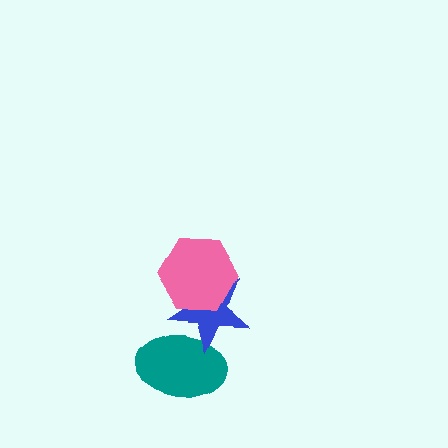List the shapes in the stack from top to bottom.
From top to bottom: the pink hexagon, the blue star, the teal ellipse.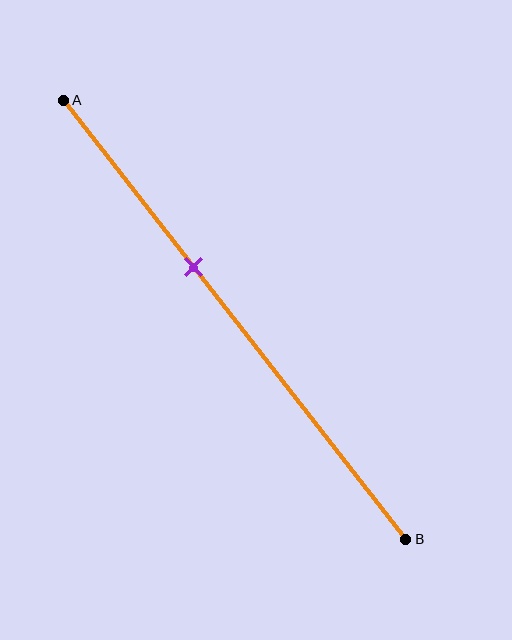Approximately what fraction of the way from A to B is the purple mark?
The purple mark is approximately 40% of the way from A to B.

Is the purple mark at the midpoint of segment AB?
No, the mark is at about 40% from A, not at the 50% midpoint.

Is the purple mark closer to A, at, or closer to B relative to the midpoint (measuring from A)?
The purple mark is closer to point A than the midpoint of segment AB.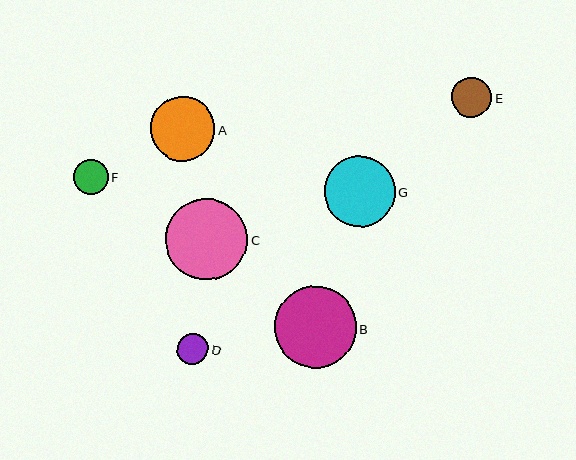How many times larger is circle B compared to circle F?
Circle B is approximately 2.4 times the size of circle F.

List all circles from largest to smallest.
From largest to smallest: B, C, G, A, E, F, D.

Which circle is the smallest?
Circle D is the smallest with a size of approximately 32 pixels.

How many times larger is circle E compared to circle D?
Circle E is approximately 1.3 times the size of circle D.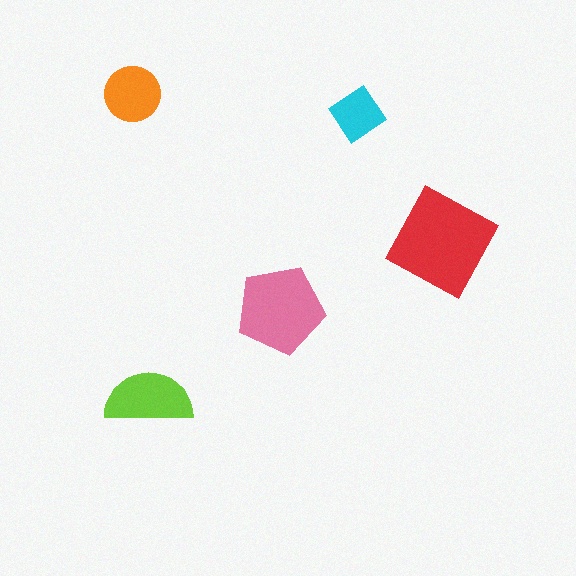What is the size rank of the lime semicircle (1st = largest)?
3rd.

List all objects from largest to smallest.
The red square, the pink pentagon, the lime semicircle, the orange circle, the cyan diamond.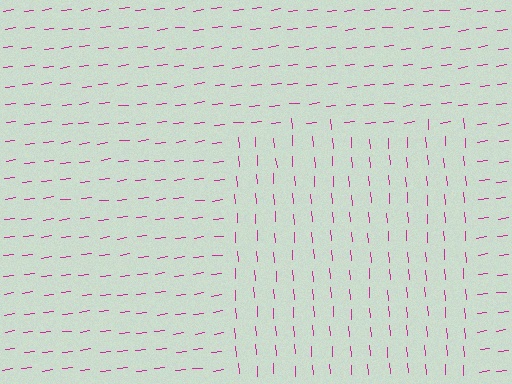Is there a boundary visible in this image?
Yes, there is a texture boundary formed by a change in line orientation.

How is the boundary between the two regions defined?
The boundary is defined purely by a change in line orientation (approximately 87 degrees difference). All lines are the same color and thickness.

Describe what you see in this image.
The image is filled with small magenta line segments. A rectangle region in the image has lines oriented differently from the surrounding lines, creating a visible texture boundary.